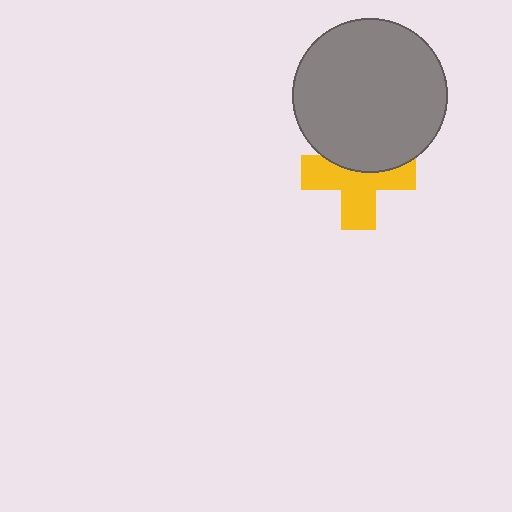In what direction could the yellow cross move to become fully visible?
The yellow cross could move down. That would shift it out from behind the gray circle entirely.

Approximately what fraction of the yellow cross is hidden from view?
Roughly 38% of the yellow cross is hidden behind the gray circle.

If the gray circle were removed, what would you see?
You would see the complete yellow cross.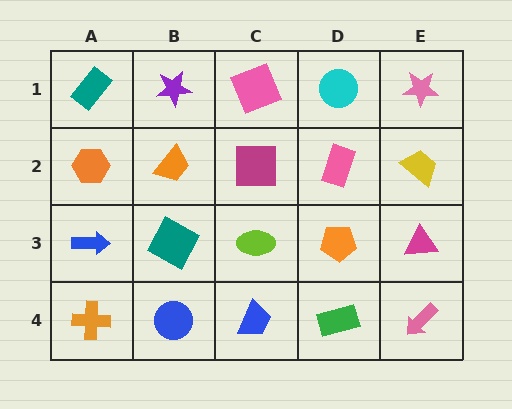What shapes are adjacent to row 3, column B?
An orange trapezoid (row 2, column B), a blue circle (row 4, column B), a blue arrow (row 3, column A), a lime ellipse (row 3, column C).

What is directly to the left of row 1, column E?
A cyan circle.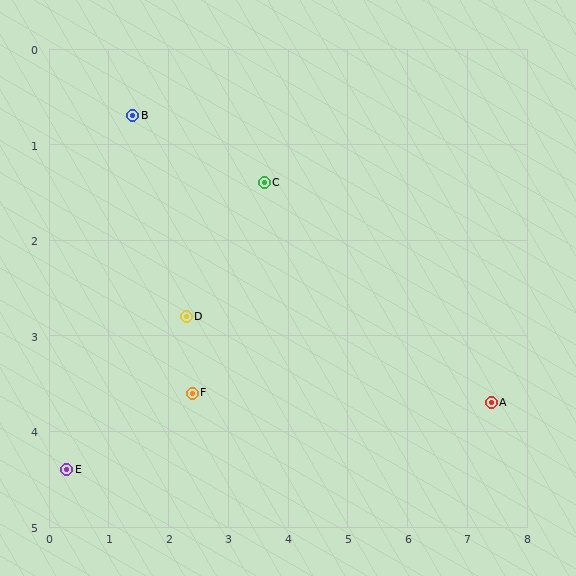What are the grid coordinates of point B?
Point B is at approximately (1.4, 0.7).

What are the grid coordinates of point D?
Point D is at approximately (2.3, 2.8).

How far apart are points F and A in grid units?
Points F and A are about 5.0 grid units apart.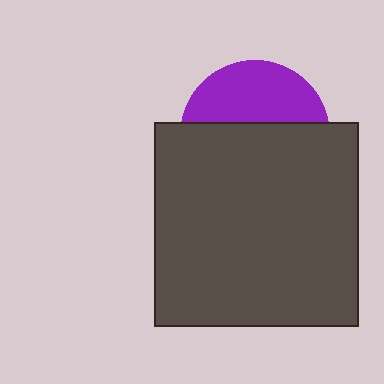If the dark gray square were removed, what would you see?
You would see the complete purple circle.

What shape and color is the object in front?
The object in front is a dark gray square.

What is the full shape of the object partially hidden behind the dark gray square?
The partially hidden object is a purple circle.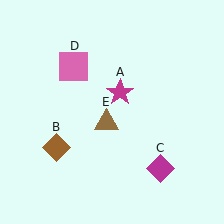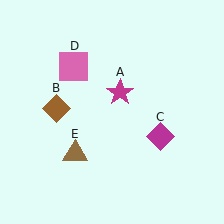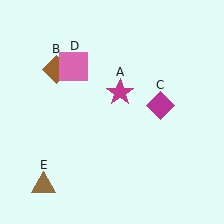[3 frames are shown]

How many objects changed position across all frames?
3 objects changed position: brown diamond (object B), magenta diamond (object C), brown triangle (object E).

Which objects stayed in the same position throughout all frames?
Magenta star (object A) and pink square (object D) remained stationary.